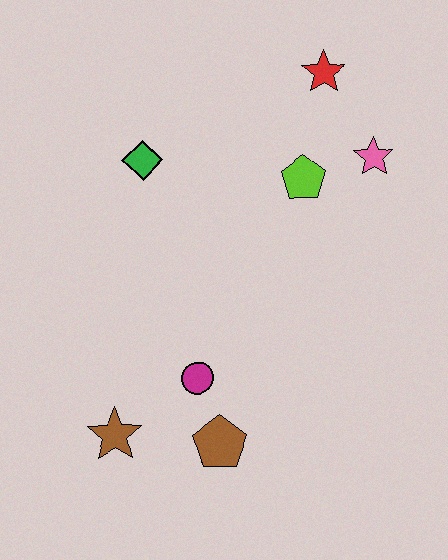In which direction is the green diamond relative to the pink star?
The green diamond is to the left of the pink star.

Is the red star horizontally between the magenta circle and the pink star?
Yes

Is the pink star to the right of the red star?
Yes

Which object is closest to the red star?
The pink star is closest to the red star.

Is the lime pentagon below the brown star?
No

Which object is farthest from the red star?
The brown star is farthest from the red star.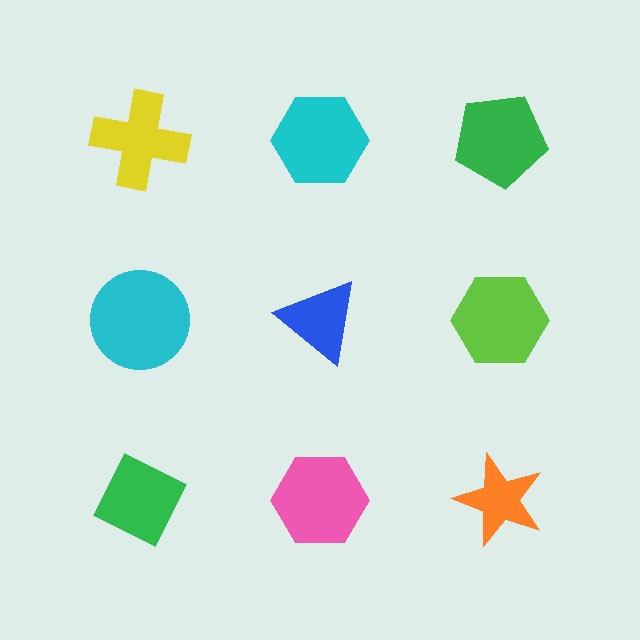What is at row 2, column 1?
A cyan circle.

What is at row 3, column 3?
An orange star.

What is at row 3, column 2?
A pink hexagon.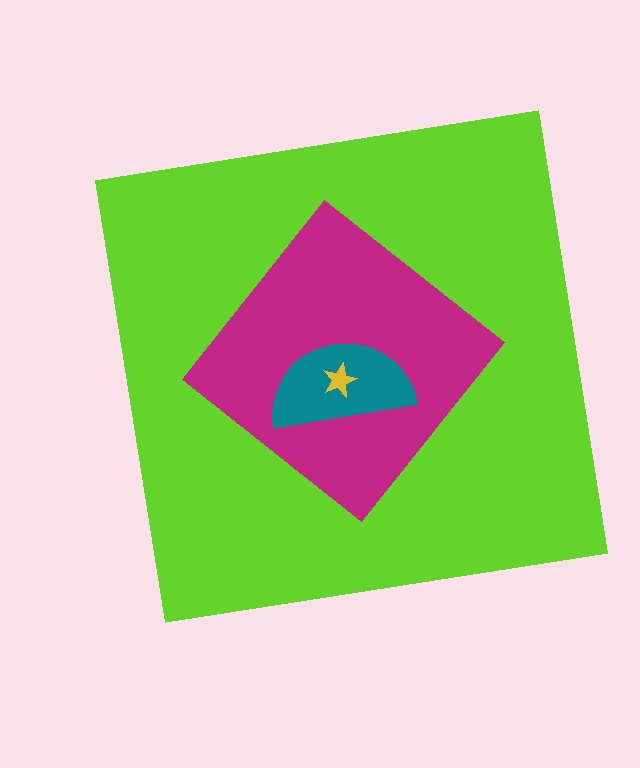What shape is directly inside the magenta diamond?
The teal semicircle.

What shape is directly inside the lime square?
The magenta diamond.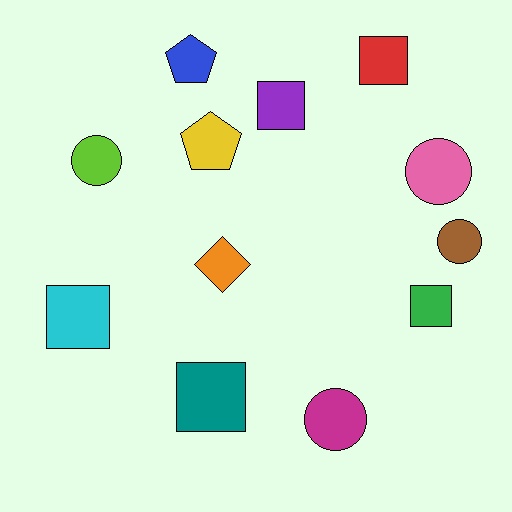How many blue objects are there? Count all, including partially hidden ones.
There is 1 blue object.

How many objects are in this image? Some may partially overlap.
There are 12 objects.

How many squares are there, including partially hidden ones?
There are 5 squares.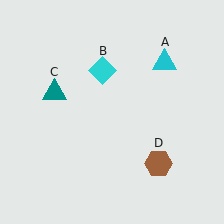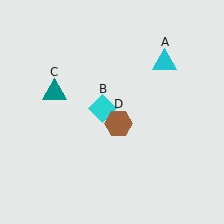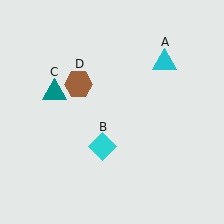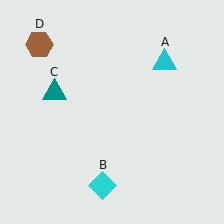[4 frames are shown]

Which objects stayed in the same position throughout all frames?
Cyan triangle (object A) and teal triangle (object C) remained stationary.